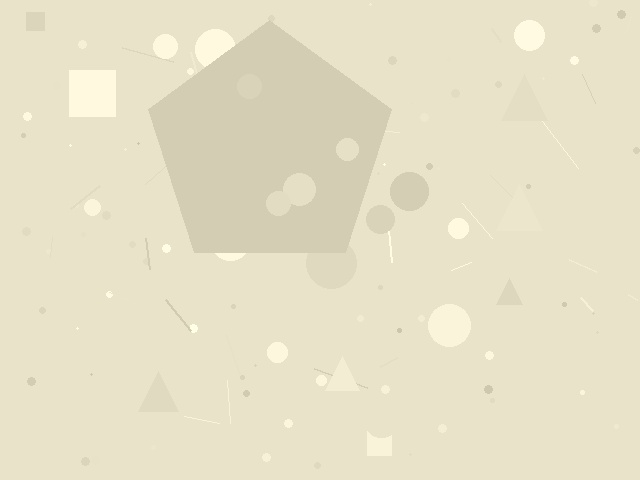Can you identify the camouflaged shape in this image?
The camouflaged shape is a pentagon.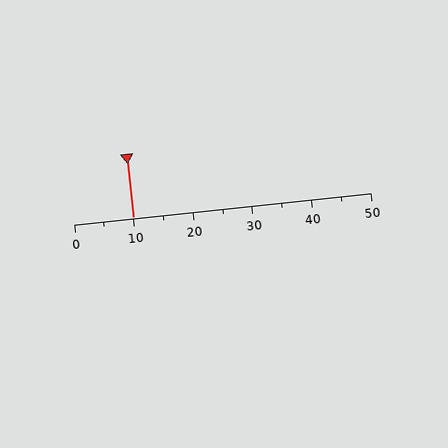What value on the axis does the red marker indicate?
The marker indicates approximately 10.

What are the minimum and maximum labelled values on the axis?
The axis runs from 0 to 50.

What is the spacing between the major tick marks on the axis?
The major ticks are spaced 10 apart.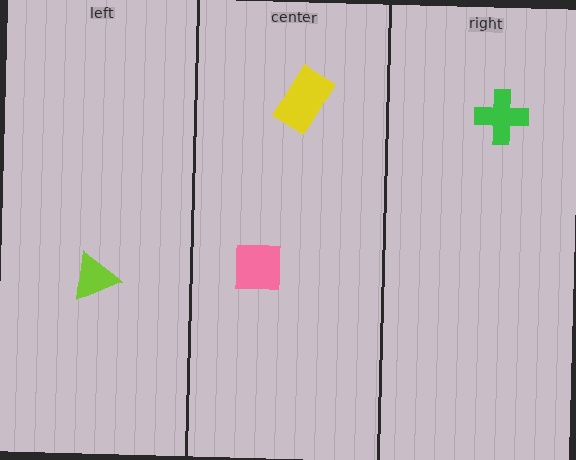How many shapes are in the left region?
1.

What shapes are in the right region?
The green cross.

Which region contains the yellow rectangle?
The center region.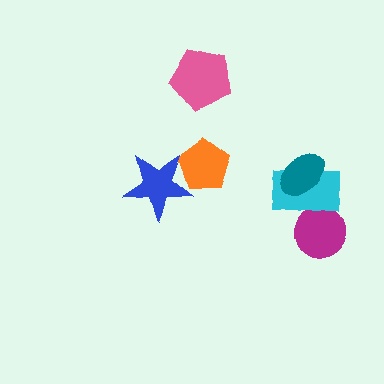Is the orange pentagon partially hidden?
Yes, it is partially covered by another shape.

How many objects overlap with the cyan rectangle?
2 objects overlap with the cyan rectangle.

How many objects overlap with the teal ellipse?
1 object overlaps with the teal ellipse.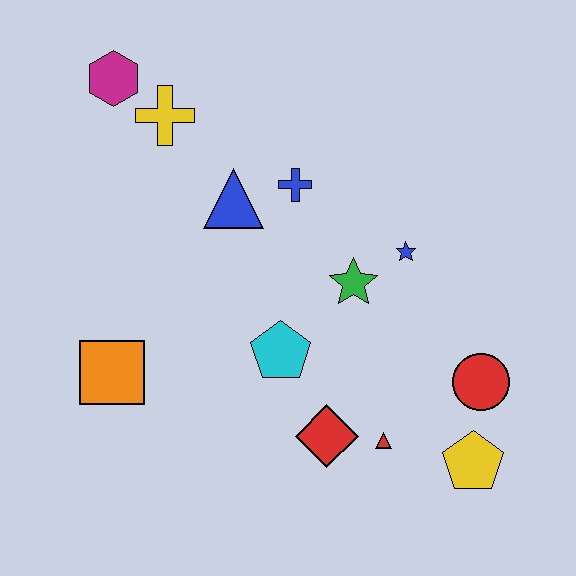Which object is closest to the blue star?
The green star is closest to the blue star.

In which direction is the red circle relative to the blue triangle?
The red circle is to the right of the blue triangle.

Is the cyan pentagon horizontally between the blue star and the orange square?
Yes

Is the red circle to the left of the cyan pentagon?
No